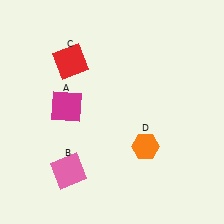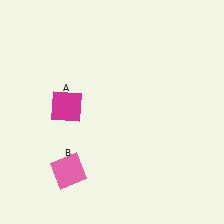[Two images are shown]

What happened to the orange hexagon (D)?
The orange hexagon (D) was removed in Image 2. It was in the bottom-right area of Image 1.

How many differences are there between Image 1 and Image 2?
There are 2 differences between the two images.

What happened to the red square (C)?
The red square (C) was removed in Image 2. It was in the top-left area of Image 1.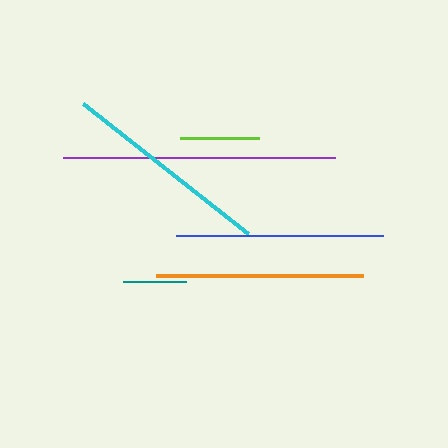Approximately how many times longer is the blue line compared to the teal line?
The blue line is approximately 3.3 times the length of the teal line.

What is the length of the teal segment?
The teal segment is approximately 63 pixels long.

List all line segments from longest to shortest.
From longest to shortest: purple, cyan, blue, orange, lime, teal.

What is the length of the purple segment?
The purple segment is approximately 272 pixels long.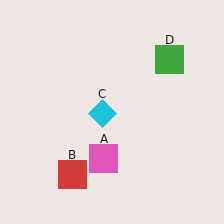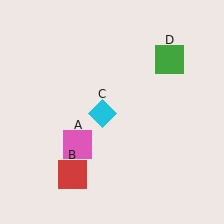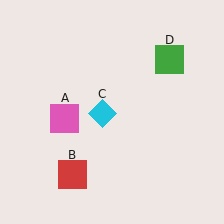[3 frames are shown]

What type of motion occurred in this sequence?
The pink square (object A) rotated clockwise around the center of the scene.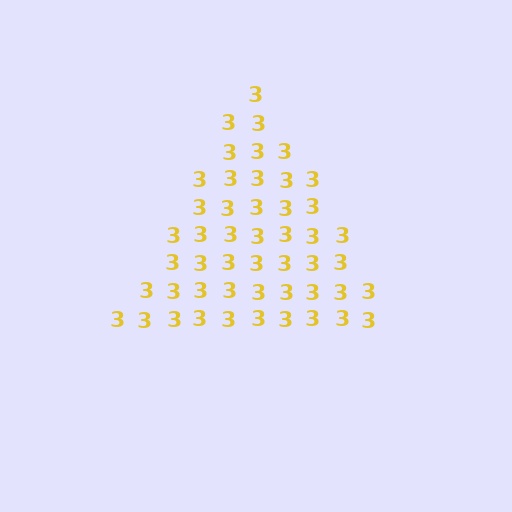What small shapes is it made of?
It is made of small digit 3's.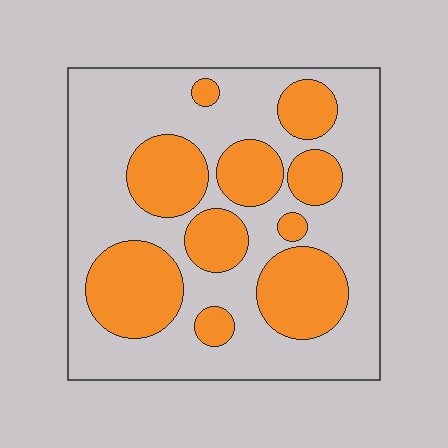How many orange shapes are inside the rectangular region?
10.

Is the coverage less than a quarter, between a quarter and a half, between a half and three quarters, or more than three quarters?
Between a quarter and a half.